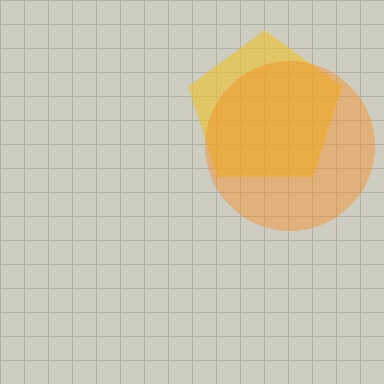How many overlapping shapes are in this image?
There are 2 overlapping shapes in the image.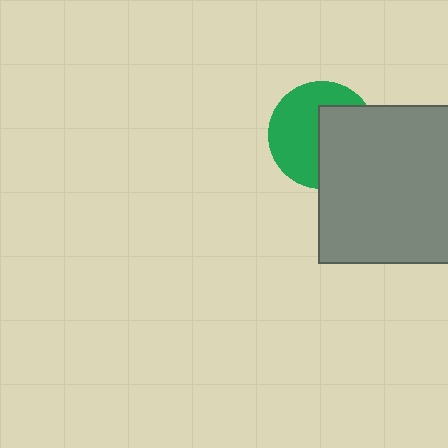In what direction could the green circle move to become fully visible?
The green circle could move left. That would shift it out from behind the gray rectangle entirely.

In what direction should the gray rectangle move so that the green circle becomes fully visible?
The gray rectangle should move right. That is the shortest direction to clear the overlap and leave the green circle fully visible.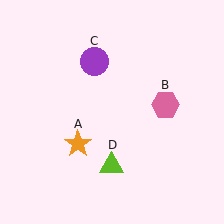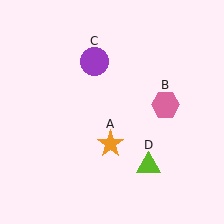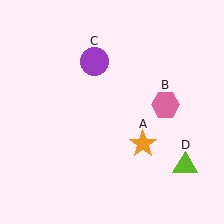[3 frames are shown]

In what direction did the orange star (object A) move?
The orange star (object A) moved right.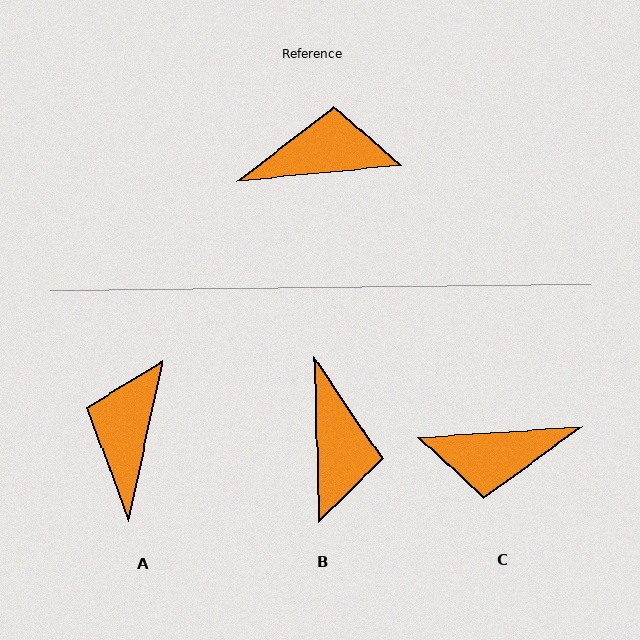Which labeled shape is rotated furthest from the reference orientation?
C, about 178 degrees away.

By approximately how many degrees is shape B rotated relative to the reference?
Approximately 94 degrees clockwise.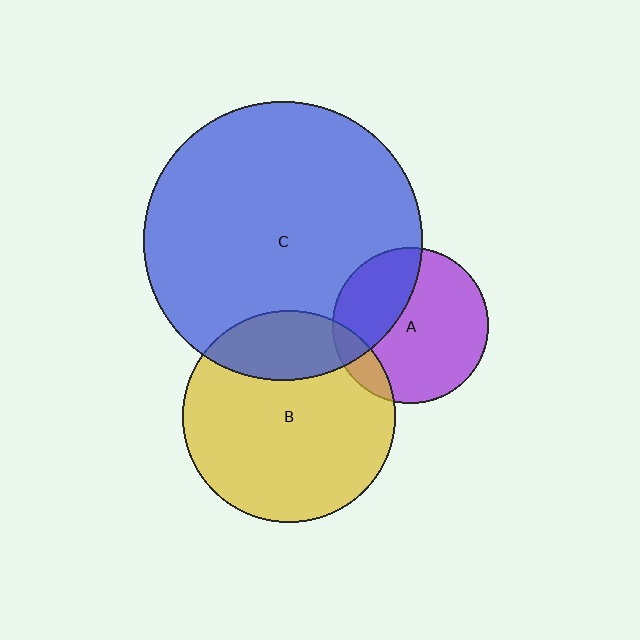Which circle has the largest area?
Circle C (blue).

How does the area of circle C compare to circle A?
Approximately 3.2 times.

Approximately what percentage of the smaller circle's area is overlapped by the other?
Approximately 35%.